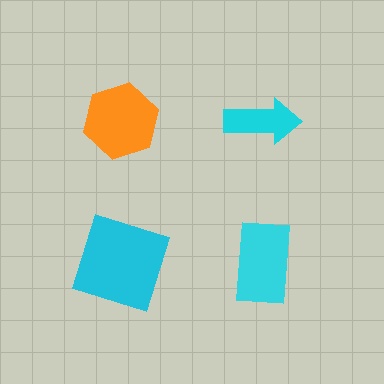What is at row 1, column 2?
A cyan arrow.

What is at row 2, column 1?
A cyan square.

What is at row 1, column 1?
An orange hexagon.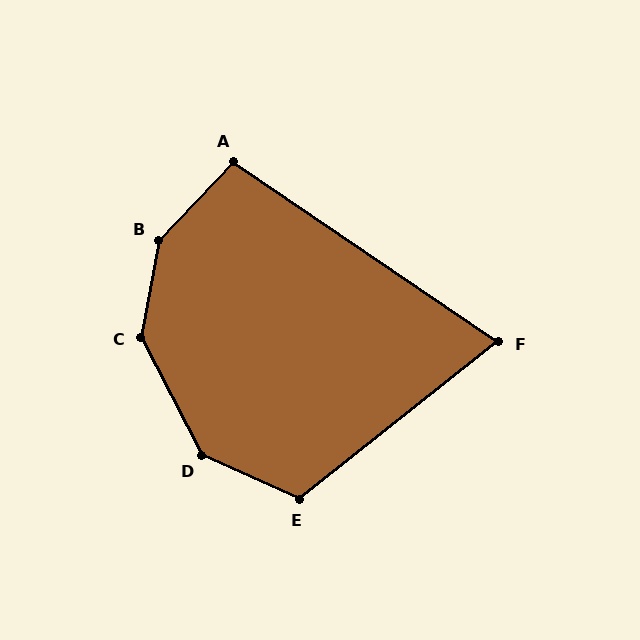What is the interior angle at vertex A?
Approximately 100 degrees (obtuse).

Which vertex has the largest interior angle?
B, at approximately 147 degrees.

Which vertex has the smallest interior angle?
F, at approximately 72 degrees.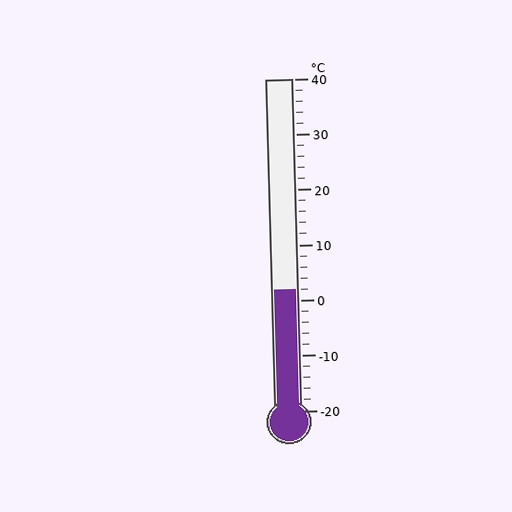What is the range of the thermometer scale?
The thermometer scale ranges from -20°C to 40°C.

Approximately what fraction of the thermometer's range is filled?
The thermometer is filled to approximately 35% of its range.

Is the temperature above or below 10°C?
The temperature is below 10°C.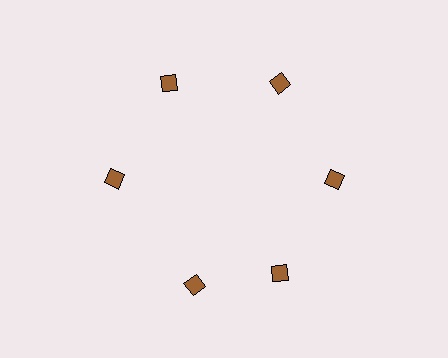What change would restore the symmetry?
The symmetry would be restored by rotating it back into even spacing with its neighbors so that all 6 diamonds sit at equal angles and equal distance from the center.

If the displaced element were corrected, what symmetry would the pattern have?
It would have 6-fold rotational symmetry — the pattern would map onto itself every 60 degrees.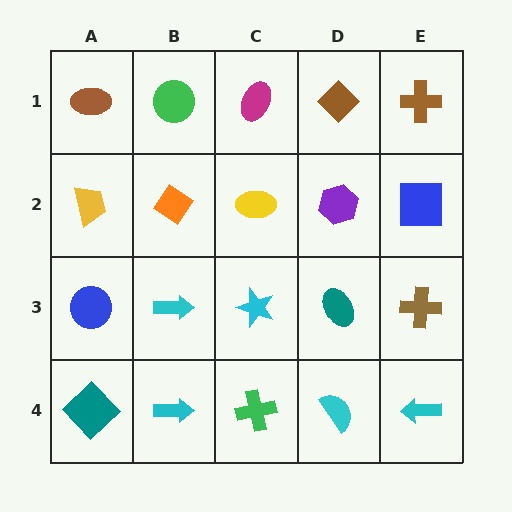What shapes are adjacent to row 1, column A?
A yellow trapezoid (row 2, column A), a green circle (row 1, column B).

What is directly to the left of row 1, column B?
A brown ellipse.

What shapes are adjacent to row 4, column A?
A blue circle (row 3, column A), a cyan arrow (row 4, column B).